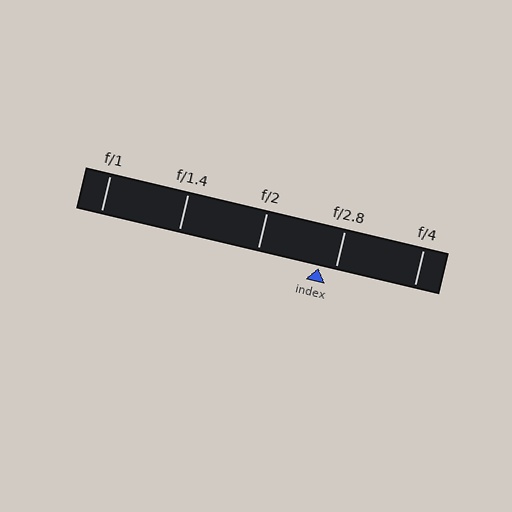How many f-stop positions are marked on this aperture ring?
There are 5 f-stop positions marked.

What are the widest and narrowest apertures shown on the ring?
The widest aperture shown is f/1 and the narrowest is f/4.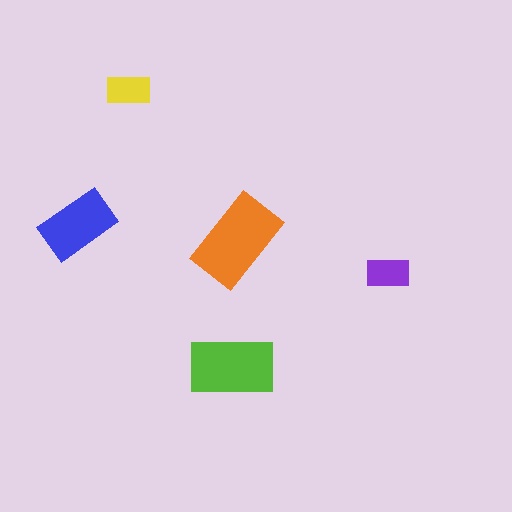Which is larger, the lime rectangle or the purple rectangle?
The lime one.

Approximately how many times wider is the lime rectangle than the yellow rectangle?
About 2 times wider.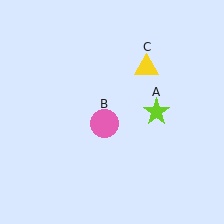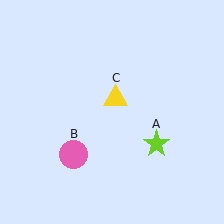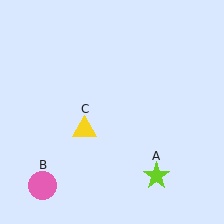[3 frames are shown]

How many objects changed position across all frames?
3 objects changed position: lime star (object A), pink circle (object B), yellow triangle (object C).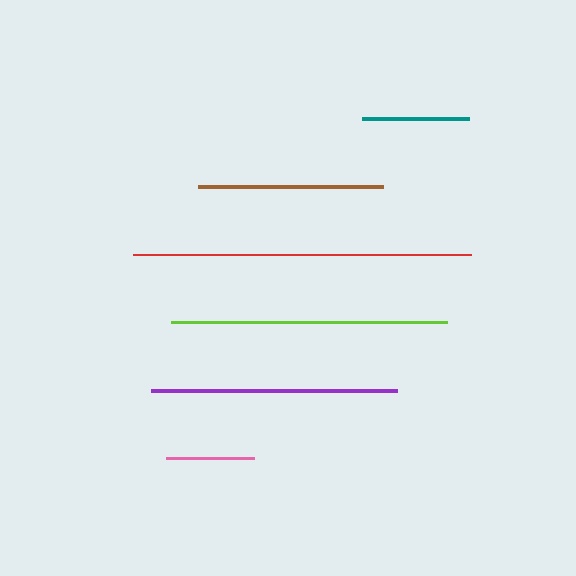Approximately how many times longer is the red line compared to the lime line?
The red line is approximately 1.2 times the length of the lime line.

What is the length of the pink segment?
The pink segment is approximately 89 pixels long.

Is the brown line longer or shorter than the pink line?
The brown line is longer than the pink line.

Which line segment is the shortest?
The pink line is the shortest at approximately 89 pixels.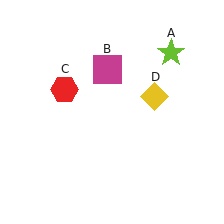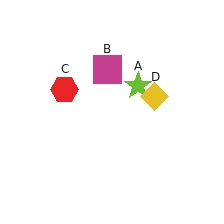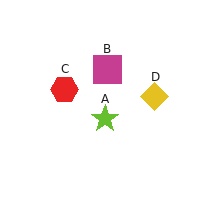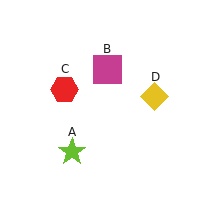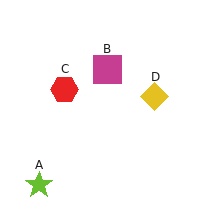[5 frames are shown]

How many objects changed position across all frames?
1 object changed position: lime star (object A).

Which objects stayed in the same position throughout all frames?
Magenta square (object B) and red hexagon (object C) and yellow diamond (object D) remained stationary.